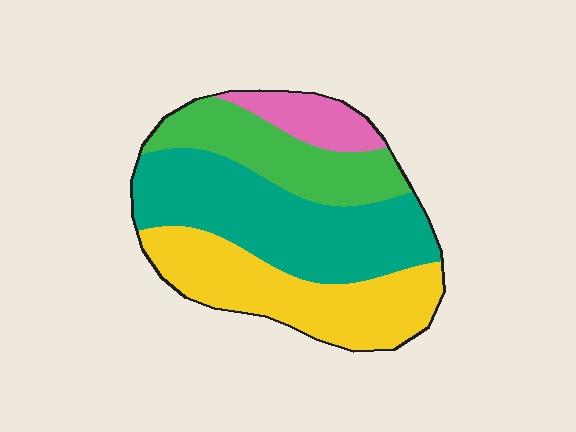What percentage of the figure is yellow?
Yellow covers around 30% of the figure.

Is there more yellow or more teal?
Teal.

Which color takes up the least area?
Pink, at roughly 10%.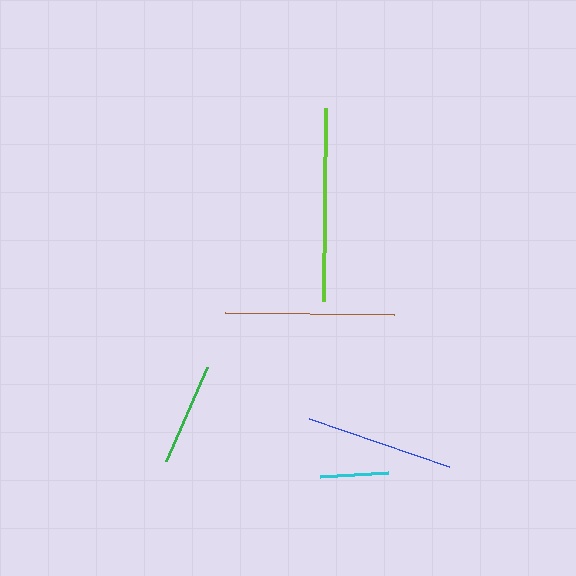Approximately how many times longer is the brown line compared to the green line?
The brown line is approximately 1.7 times the length of the green line.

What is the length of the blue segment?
The blue segment is approximately 148 pixels long.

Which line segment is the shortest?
The cyan line is the shortest at approximately 68 pixels.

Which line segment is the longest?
The lime line is the longest at approximately 192 pixels.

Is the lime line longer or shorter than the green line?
The lime line is longer than the green line.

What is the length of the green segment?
The green segment is approximately 102 pixels long.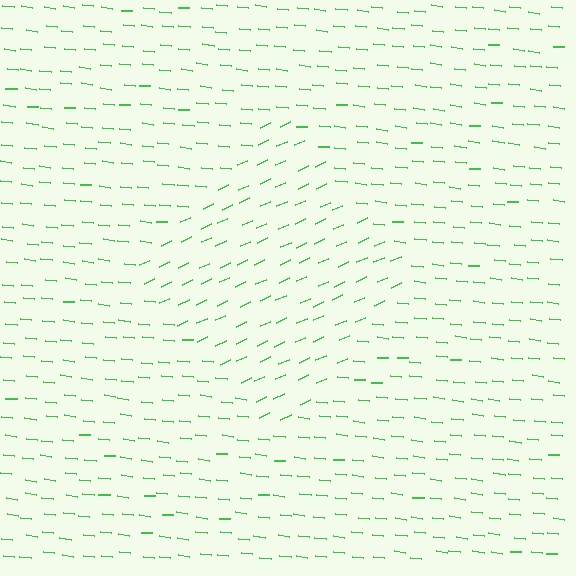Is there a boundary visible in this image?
Yes, there is a texture boundary formed by a change in line orientation.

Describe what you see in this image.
The image is filled with small green line segments. A diamond region in the image has lines oriented differently from the surrounding lines, creating a visible texture boundary.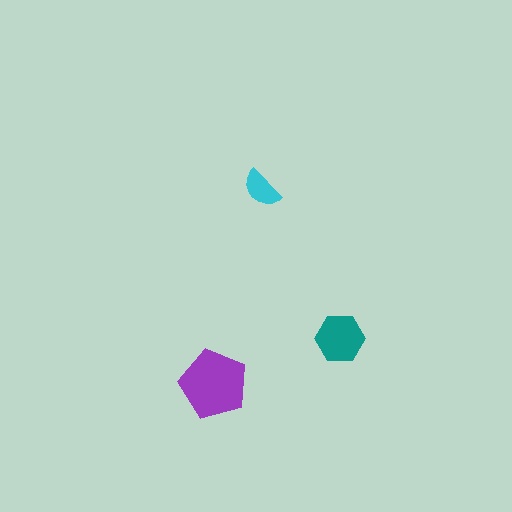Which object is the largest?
The purple pentagon.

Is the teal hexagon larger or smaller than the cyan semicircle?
Larger.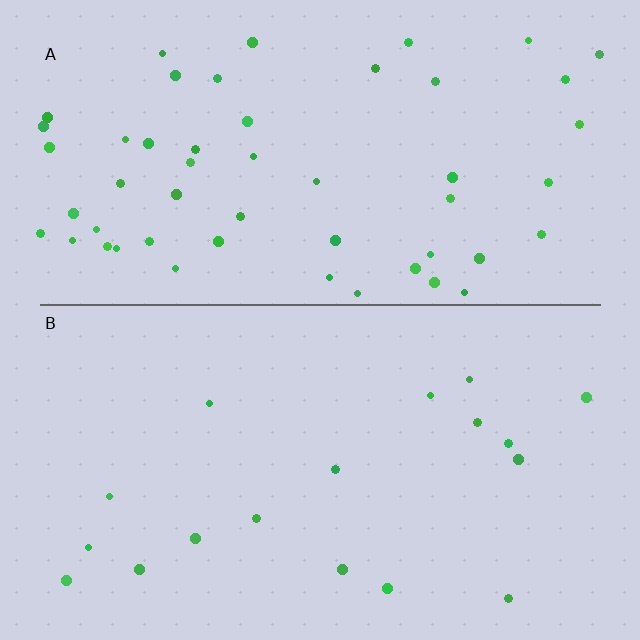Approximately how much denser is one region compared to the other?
Approximately 3.0× — region A over region B.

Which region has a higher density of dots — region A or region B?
A (the top).